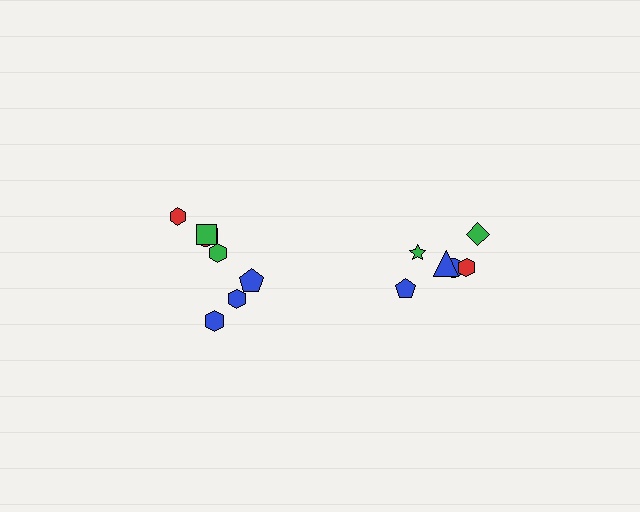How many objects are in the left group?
There are 8 objects.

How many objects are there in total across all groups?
There are 14 objects.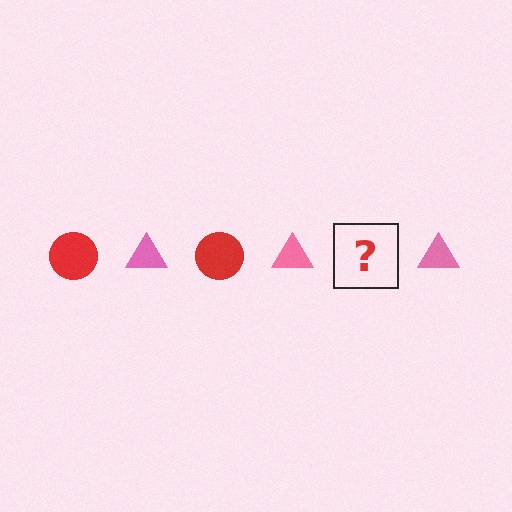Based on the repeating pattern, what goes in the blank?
The blank should be a red circle.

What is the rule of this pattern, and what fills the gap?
The rule is that the pattern alternates between red circle and pink triangle. The gap should be filled with a red circle.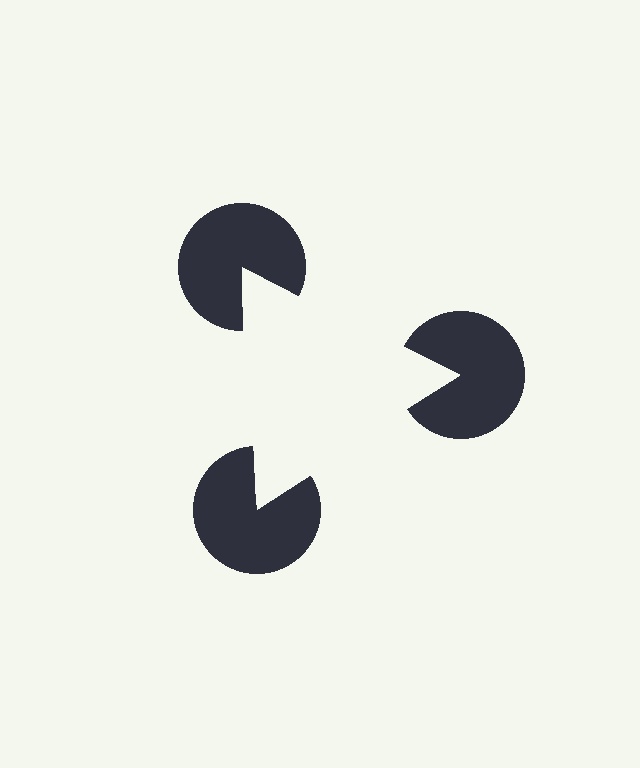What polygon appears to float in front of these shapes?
An illusory triangle — its edges are inferred from the aligned wedge cuts in the pac-man discs, not physically drawn.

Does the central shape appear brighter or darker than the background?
It typically appears slightly brighter than the background, even though no actual brightness change is drawn.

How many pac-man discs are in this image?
There are 3 — one at each vertex of the illusory triangle.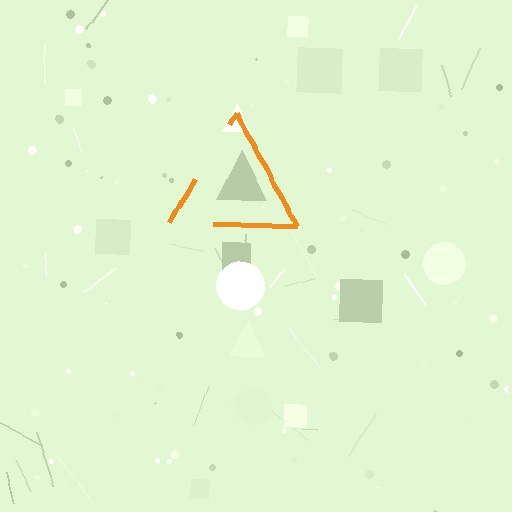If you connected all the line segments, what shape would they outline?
They would outline a triangle.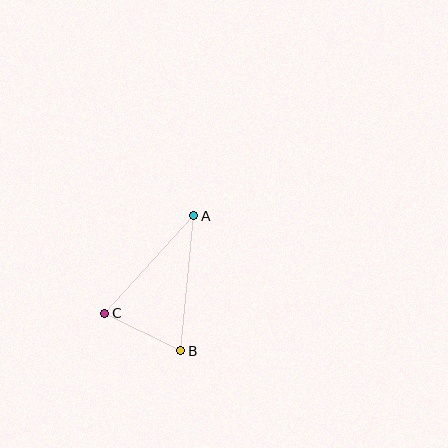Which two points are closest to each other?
Points B and C are closest to each other.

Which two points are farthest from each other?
Points A and B are farthest from each other.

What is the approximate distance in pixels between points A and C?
The distance between A and C is approximately 132 pixels.